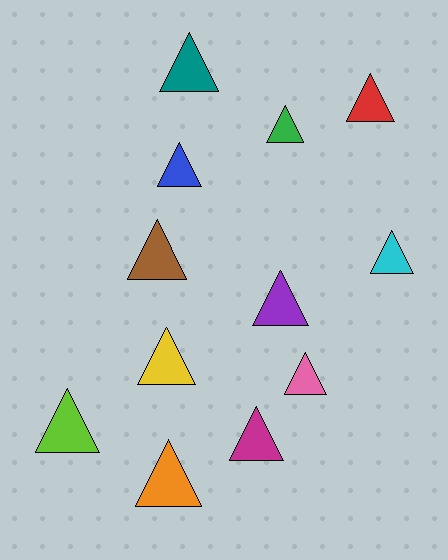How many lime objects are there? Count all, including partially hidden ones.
There is 1 lime object.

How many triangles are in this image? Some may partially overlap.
There are 12 triangles.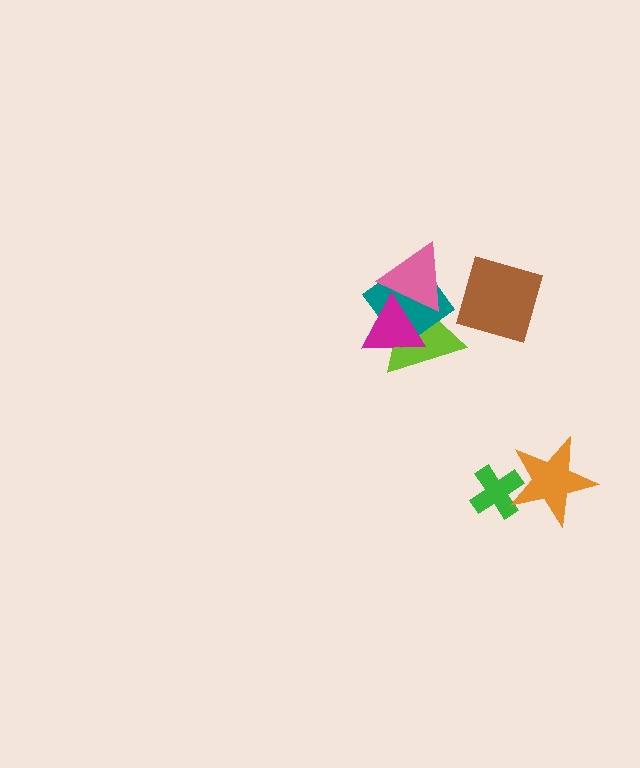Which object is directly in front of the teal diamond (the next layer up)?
The magenta triangle is directly in front of the teal diamond.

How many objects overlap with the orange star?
1 object overlaps with the orange star.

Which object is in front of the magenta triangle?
The pink triangle is in front of the magenta triangle.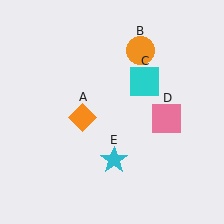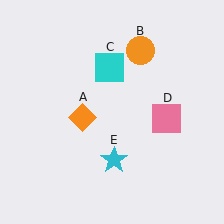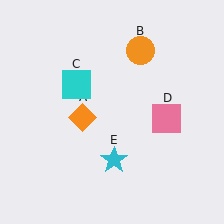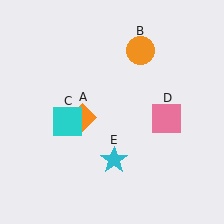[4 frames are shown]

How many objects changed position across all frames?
1 object changed position: cyan square (object C).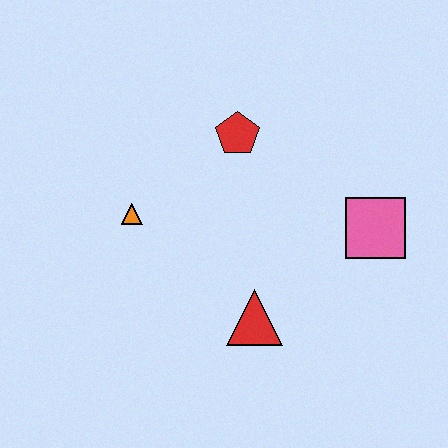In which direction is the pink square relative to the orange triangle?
The pink square is to the right of the orange triangle.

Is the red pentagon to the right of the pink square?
No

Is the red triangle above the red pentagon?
No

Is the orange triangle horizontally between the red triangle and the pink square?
No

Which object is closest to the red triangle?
The pink square is closest to the red triangle.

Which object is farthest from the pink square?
The orange triangle is farthest from the pink square.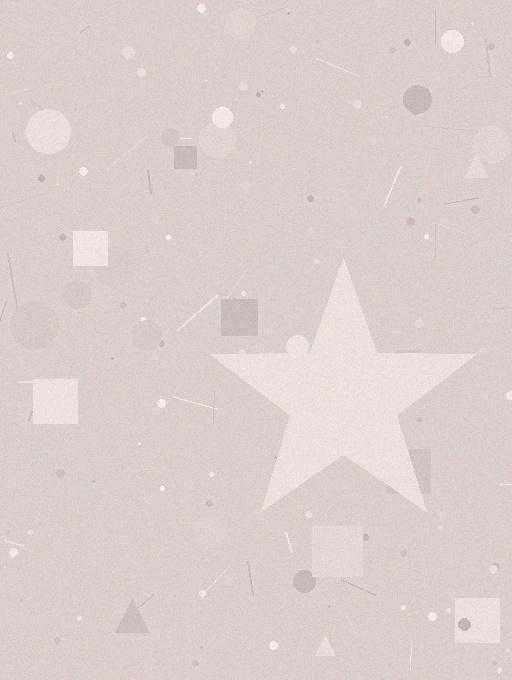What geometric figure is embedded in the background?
A star is embedded in the background.